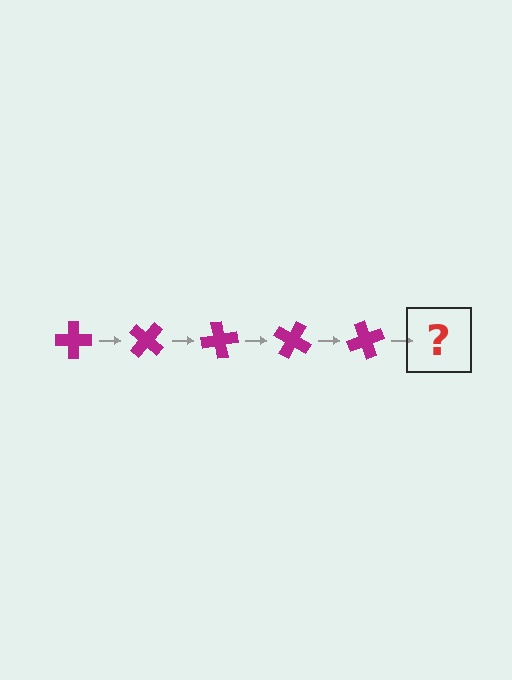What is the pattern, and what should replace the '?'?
The pattern is that the cross rotates 40 degrees each step. The '?' should be a magenta cross rotated 200 degrees.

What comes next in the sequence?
The next element should be a magenta cross rotated 200 degrees.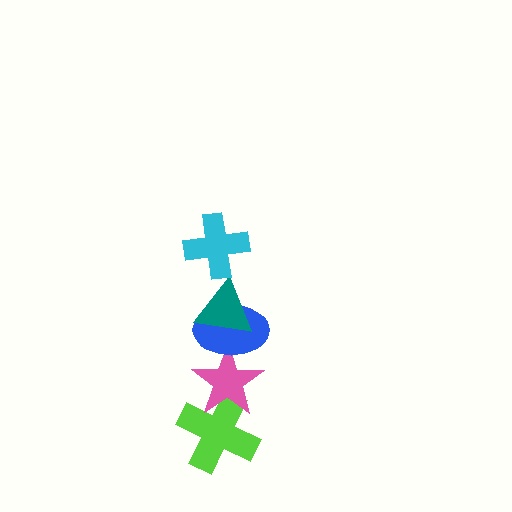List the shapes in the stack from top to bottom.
From top to bottom: the cyan cross, the teal triangle, the blue ellipse, the pink star, the lime cross.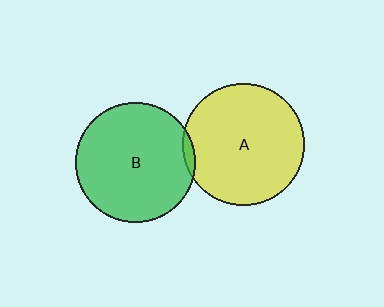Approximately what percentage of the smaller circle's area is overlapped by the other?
Approximately 5%.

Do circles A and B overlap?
Yes.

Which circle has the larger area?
Circle A (yellow).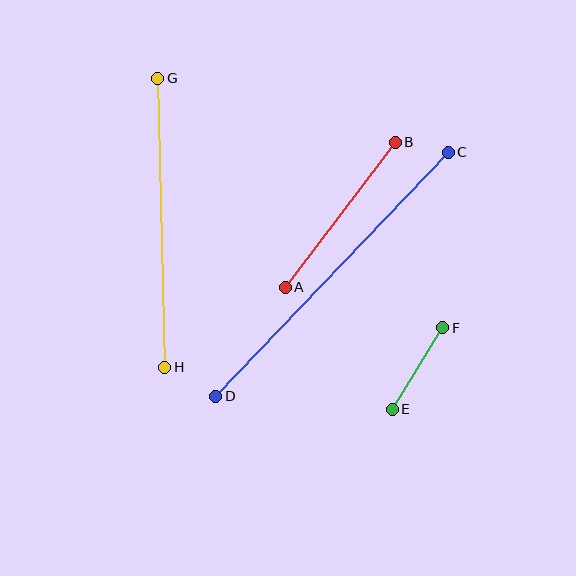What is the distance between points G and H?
The distance is approximately 289 pixels.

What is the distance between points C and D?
The distance is approximately 338 pixels.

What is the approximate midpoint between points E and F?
The midpoint is at approximately (417, 369) pixels.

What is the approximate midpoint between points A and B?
The midpoint is at approximately (340, 215) pixels.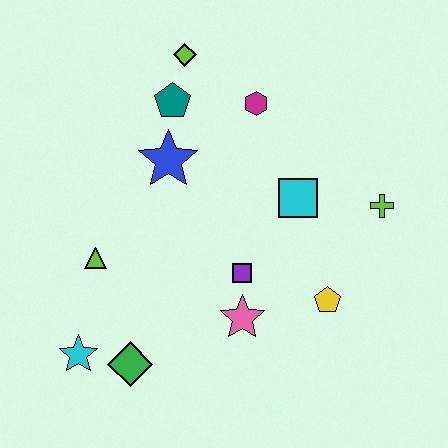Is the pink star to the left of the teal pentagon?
No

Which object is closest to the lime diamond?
The teal pentagon is closest to the lime diamond.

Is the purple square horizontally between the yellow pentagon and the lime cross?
No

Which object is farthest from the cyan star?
The lime cross is farthest from the cyan star.